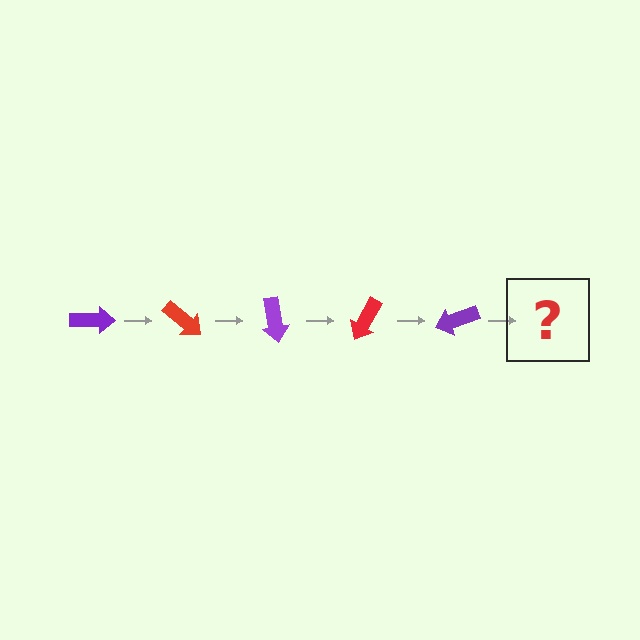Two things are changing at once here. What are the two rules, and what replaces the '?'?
The two rules are that it rotates 40 degrees each step and the color cycles through purple and red. The '?' should be a red arrow, rotated 200 degrees from the start.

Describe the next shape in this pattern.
It should be a red arrow, rotated 200 degrees from the start.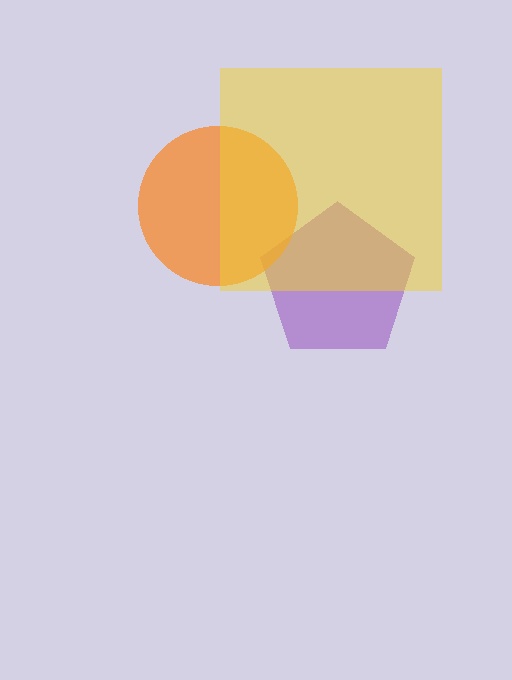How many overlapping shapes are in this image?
There are 3 overlapping shapes in the image.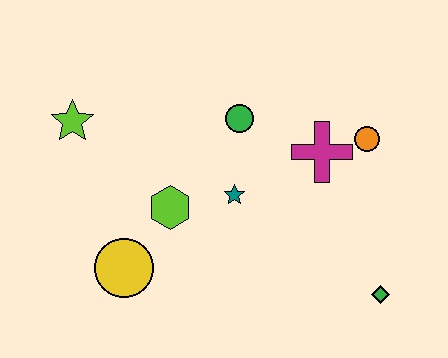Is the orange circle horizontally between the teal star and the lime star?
No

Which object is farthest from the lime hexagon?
The green diamond is farthest from the lime hexagon.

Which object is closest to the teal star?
The lime hexagon is closest to the teal star.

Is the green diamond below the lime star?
Yes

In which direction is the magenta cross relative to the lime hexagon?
The magenta cross is to the right of the lime hexagon.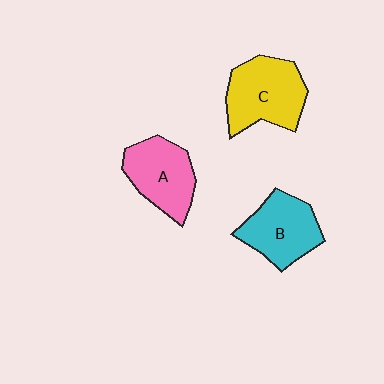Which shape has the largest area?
Shape C (yellow).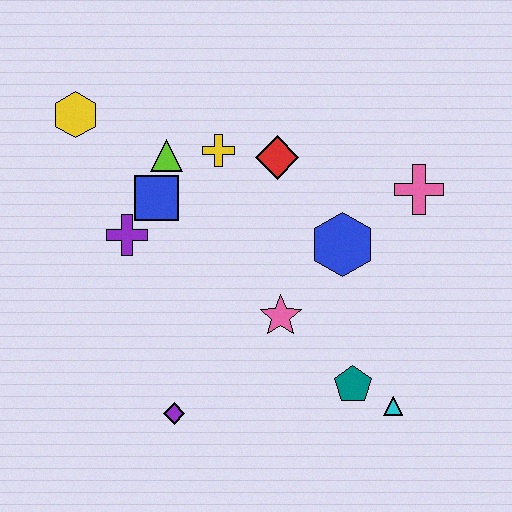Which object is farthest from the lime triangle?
The cyan triangle is farthest from the lime triangle.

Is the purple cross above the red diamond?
No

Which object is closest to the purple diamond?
The pink star is closest to the purple diamond.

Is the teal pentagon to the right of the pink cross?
No